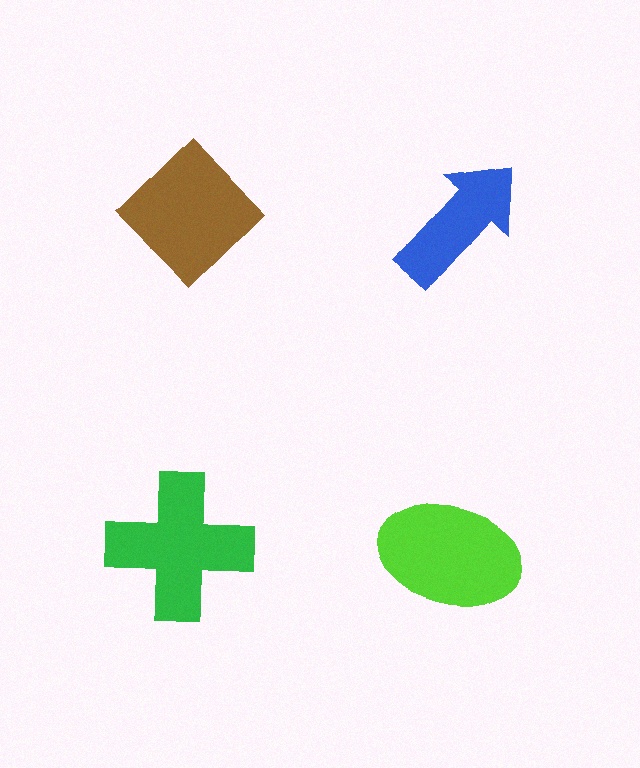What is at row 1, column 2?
A blue arrow.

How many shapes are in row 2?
2 shapes.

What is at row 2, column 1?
A green cross.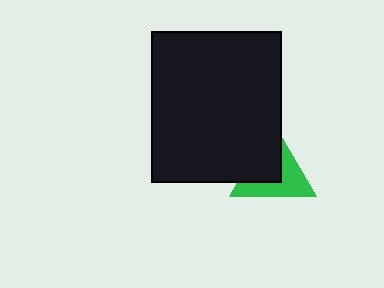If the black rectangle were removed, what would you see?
You would see the complete green triangle.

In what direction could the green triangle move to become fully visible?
The green triangle could move toward the lower-right. That would shift it out from behind the black rectangle entirely.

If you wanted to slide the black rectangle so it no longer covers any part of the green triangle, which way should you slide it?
Slide it toward the upper-left — that is the most direct way to separate the two shapes.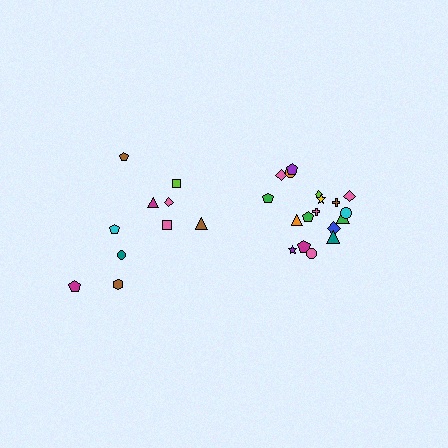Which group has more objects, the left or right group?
The right group.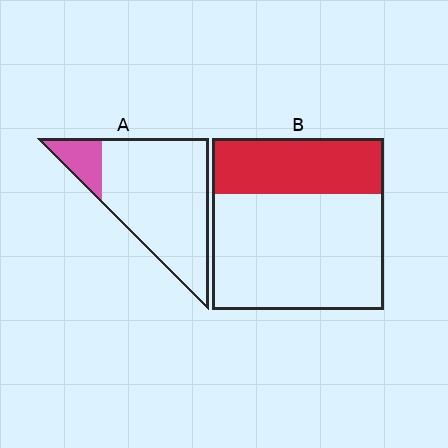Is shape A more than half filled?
No.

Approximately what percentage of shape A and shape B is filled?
A is approximately 15% and B is approximately 35%.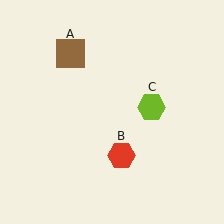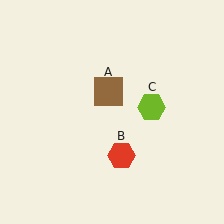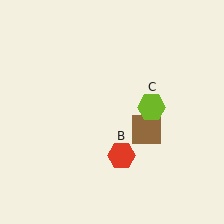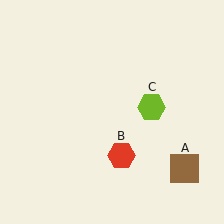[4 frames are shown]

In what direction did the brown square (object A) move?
The brown square (object A) moved down and to the right.